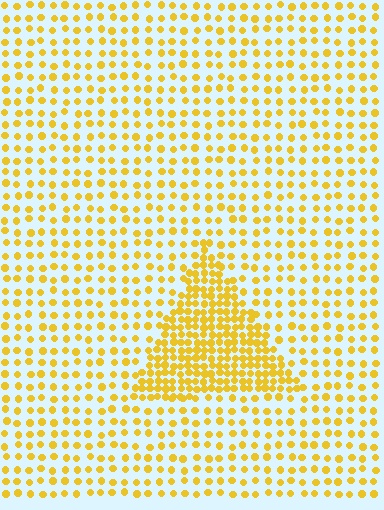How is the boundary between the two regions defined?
The boundary is defined by a change in element density (approximately 2.4x ratio). All elements are the same color, size, and shape.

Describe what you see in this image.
The image contains small yellow elements arranged at two different densities. A triangle-shaped region is visible where the elements are more densely packed than the surrounding area.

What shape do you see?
I see a triangle.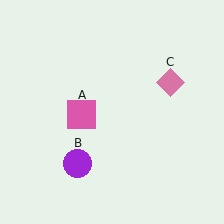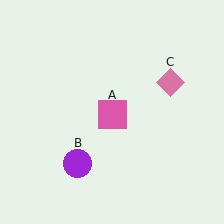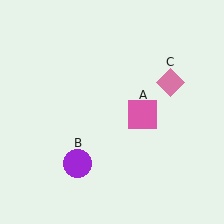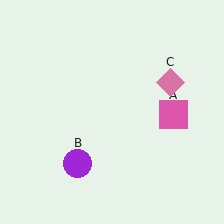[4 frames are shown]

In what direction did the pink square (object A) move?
The pink square (object A) moved right.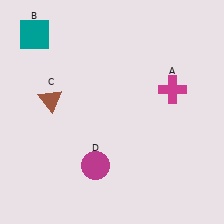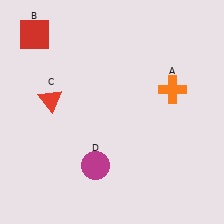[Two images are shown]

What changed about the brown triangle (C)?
In Image 1, C is brown. In Image 2, it changed to red.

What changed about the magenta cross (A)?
In Image 1, A is magenta. In Image 2, it changed to orange.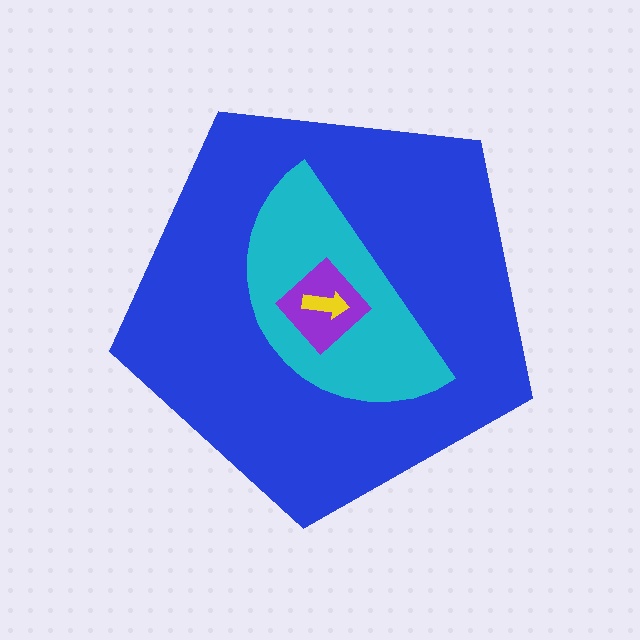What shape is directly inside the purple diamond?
The yellow arrow.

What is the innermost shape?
The yellow arrow.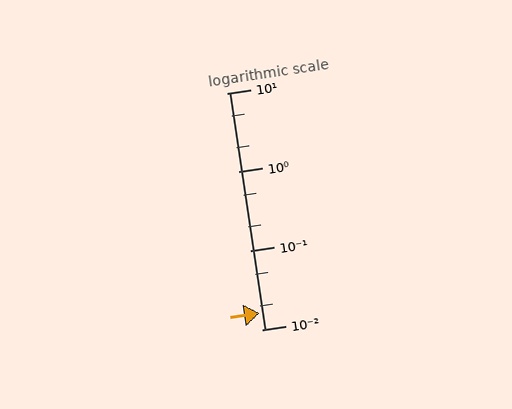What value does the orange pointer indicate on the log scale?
The pointer indicates approximately 0.016.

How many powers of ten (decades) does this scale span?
The scale spans 3 decades, from 0.01 to 10.